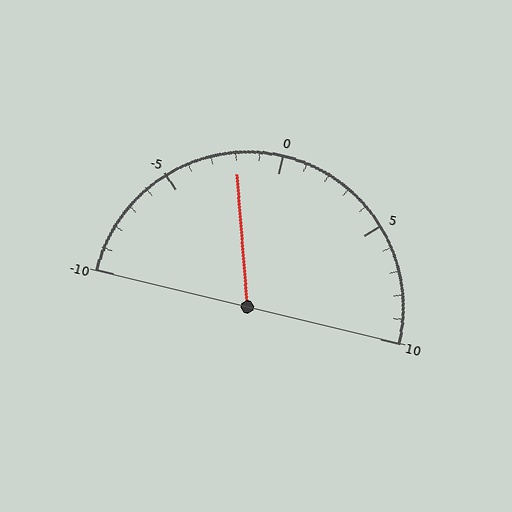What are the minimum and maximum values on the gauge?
The gauge ranges from -10 to 10.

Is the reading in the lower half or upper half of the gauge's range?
The reading is in the lower half of the range (-10 to 10).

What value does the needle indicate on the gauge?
The needle indicates approximately -2.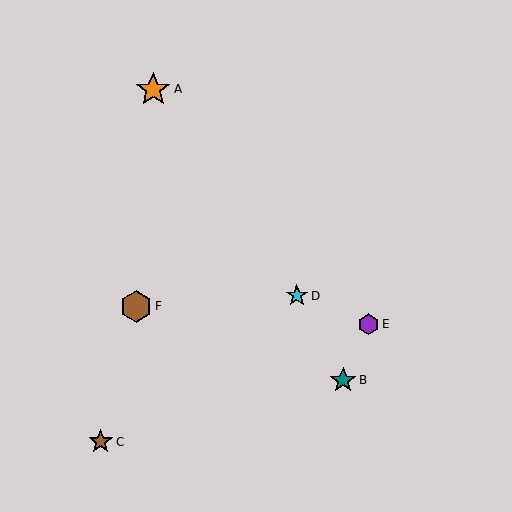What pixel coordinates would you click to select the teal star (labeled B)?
Click at (343, 380) to select the teal star B.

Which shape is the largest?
The orange star (labeled A) is the largest.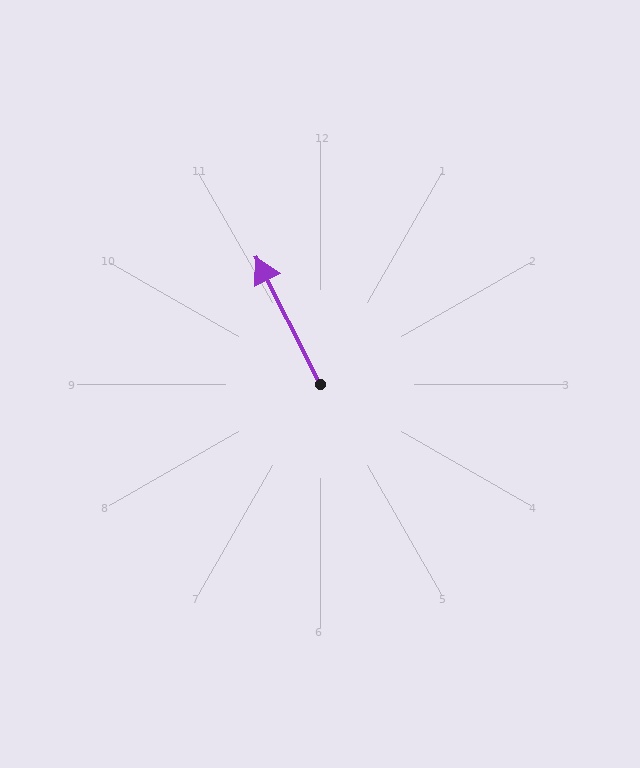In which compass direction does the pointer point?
Northwest.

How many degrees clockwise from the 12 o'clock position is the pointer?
Approximately 333 degrees.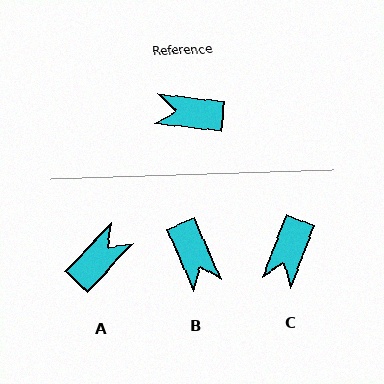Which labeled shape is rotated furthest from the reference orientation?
A, about 126 degrees away.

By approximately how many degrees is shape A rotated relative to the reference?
Approximately 126 degrees clockwise.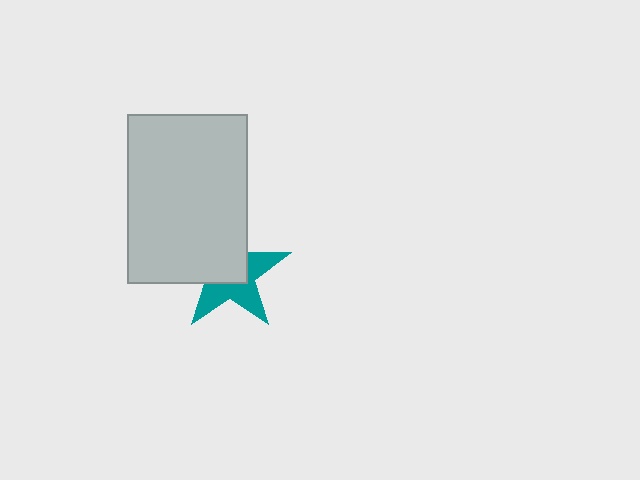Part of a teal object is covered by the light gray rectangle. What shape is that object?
It is a star.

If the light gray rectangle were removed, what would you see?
You would see the complete teal star.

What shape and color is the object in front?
The object in front is a light gray rectangle.